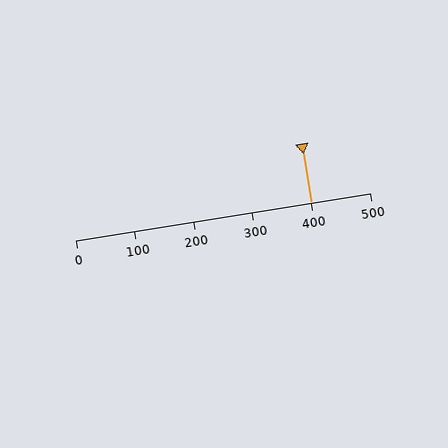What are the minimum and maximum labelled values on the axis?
The axis runs from 0 to 500.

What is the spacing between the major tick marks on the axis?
The major ticks are spaced 100 apart.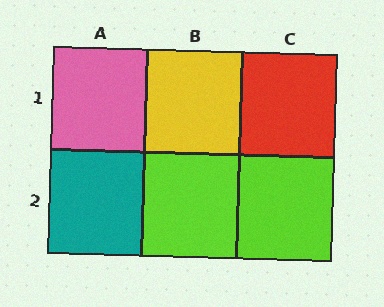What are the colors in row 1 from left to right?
Pink, yellow, red.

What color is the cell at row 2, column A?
Teal.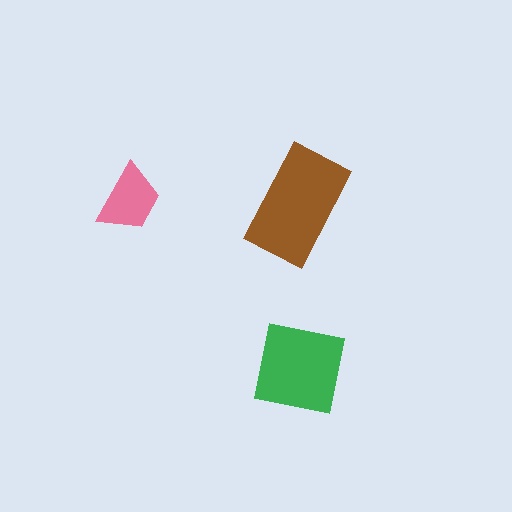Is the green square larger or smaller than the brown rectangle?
Smaller.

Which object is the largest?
The brown rectangle.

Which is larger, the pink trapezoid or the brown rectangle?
The brown rectangle.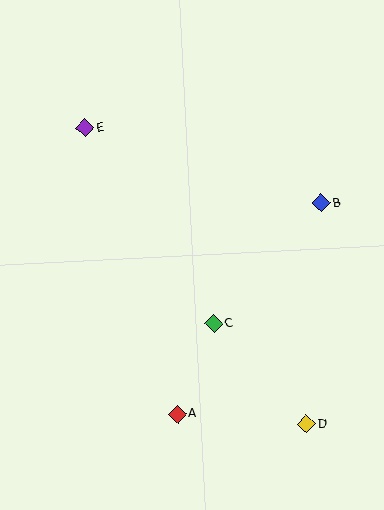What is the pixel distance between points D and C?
The distance between D and C is 137 pixels.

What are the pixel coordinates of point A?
Point A is at (177, 414).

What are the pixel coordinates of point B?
Point B is at (321, 203).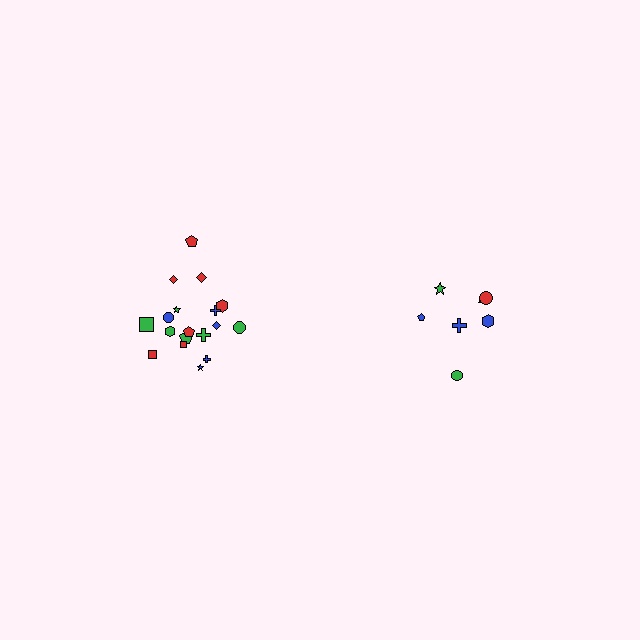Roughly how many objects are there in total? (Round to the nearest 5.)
Roughly 25 objects in total.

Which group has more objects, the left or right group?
The left group.